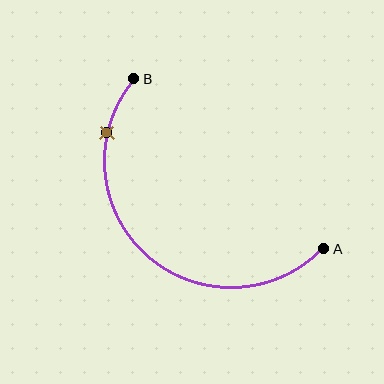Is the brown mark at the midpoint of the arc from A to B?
No. The brown mark lies on the arc but is closer to endpoint B. The arc midpoint would be at the point on the curve equidistant along the arc from both A and B.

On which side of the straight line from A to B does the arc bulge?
The arc bulges below and to the left of the straight line connecting A and B.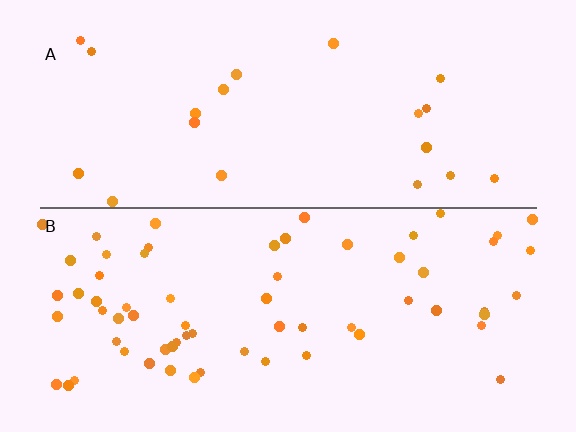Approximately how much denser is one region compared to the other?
Approximately 3.2× — region B over region A.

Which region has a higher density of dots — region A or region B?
B (the bottom).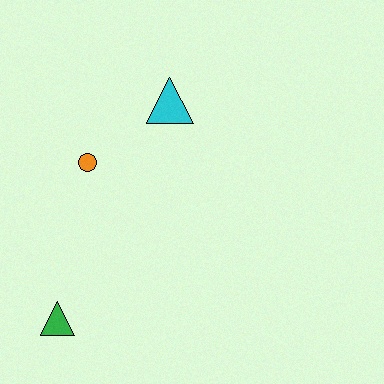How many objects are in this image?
There are 3 objects.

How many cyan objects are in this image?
There is 1 cyan object.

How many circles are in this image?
There is 1 circle.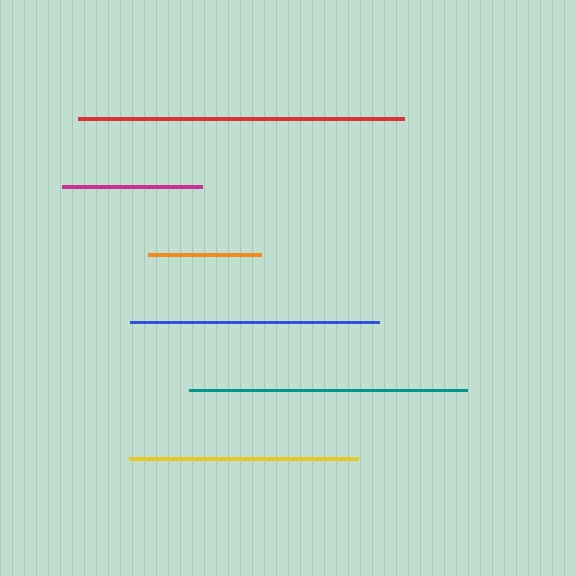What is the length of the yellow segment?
The yellow segment is approximately 230 pixels long.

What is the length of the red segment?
The red segment is approximately 326 pixels long.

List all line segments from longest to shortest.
From longest to shortest: red, teal, blue, yellow, magenta, orange.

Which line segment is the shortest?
The orange line is the shortest at approximately 113 pixels.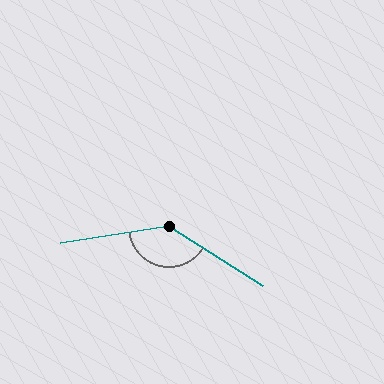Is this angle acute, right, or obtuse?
It is obtuse.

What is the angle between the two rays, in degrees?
Approximately 139 degrees.